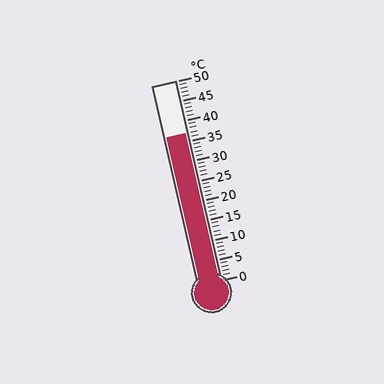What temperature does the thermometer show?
The thermometer shows approximately 37°C.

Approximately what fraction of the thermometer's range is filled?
The thermometer is filled to approximately 75% of its range.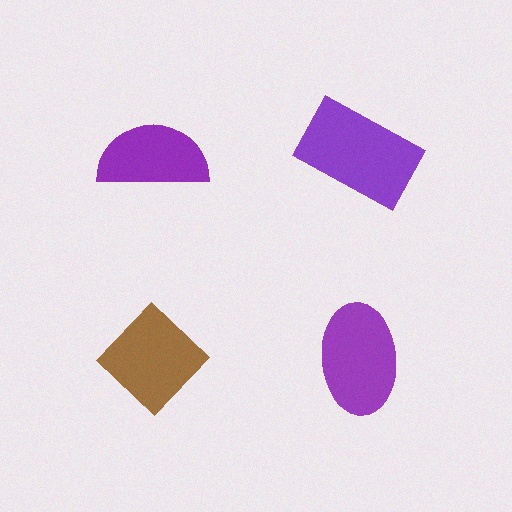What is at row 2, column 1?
A brown diamond.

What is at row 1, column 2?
A purple rectangle.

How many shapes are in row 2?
2 shapes.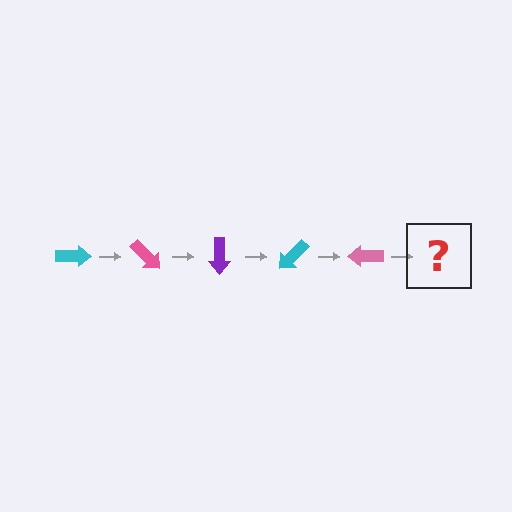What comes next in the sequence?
The next element should be a purple arrow, rotated 225 degrees from the start.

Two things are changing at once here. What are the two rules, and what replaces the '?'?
The two rules are that it rotates 45 degrees each step and the color cycles through cyan, pink, and purple. The '?' should be a purple arrow, rotated 225 degrees from the start.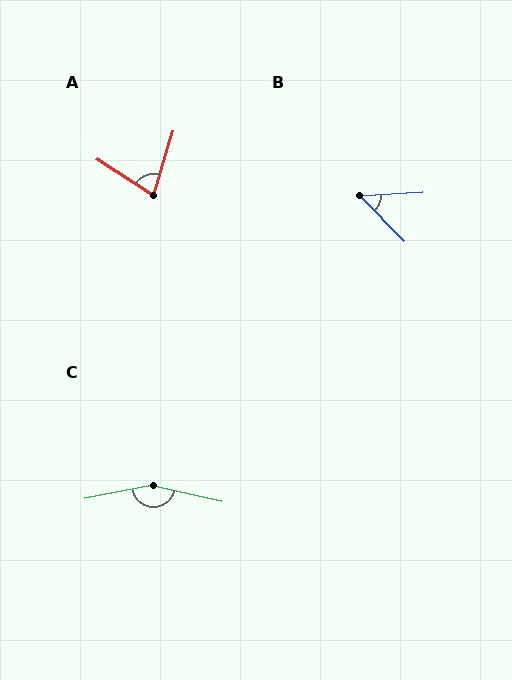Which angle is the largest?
C, at approximately 156 degrees.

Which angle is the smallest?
B, at approximately 49 degrees.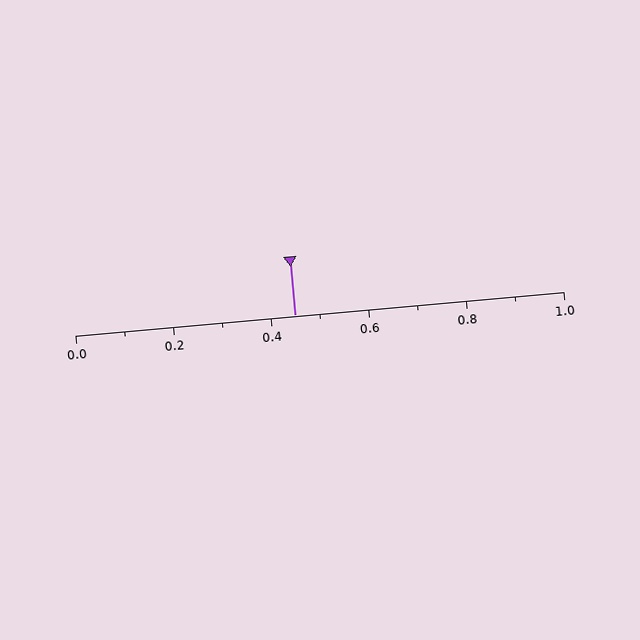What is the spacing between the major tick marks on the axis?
The major ticks are spaced 0.2 apart.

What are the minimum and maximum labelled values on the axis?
The axis runs from 0.0 to 1.0.